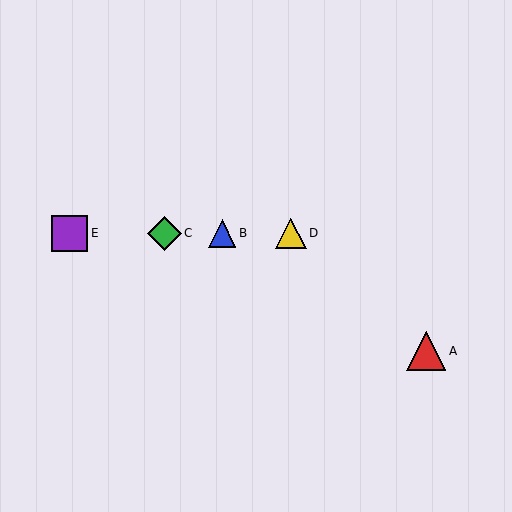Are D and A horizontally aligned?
No, D is at y≈233 and A is at y≈351.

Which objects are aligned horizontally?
Objects B, C, D, E are aligned horizontally.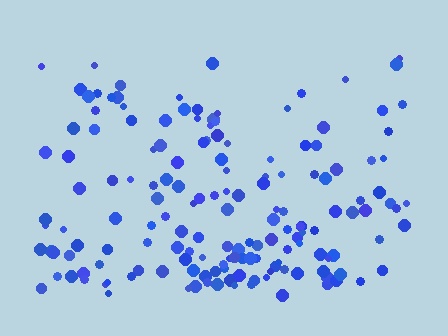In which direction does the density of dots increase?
From top to bottom, with the bottom side densest.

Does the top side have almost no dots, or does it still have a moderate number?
Still a moderate number, just noticeably fewer than the bottom.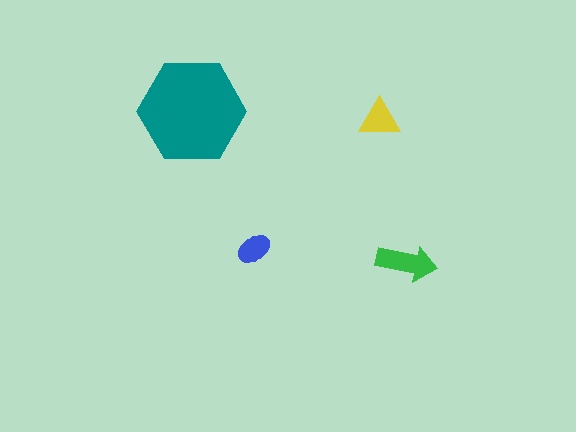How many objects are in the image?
There are 4 objects in the image.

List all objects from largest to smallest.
The teal hexagon, the green arrow, the yellow triangle, the blue ellipse.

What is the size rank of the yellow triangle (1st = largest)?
3rd.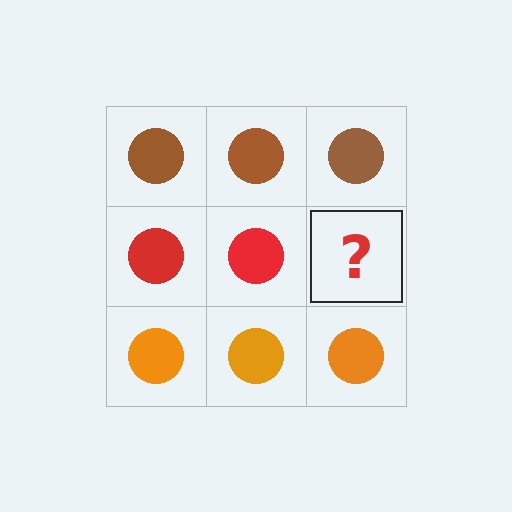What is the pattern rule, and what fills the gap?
The rule is that each row has a consistent color. The gap should be filled with a red circle.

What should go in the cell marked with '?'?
The missing cell should contain a red circle.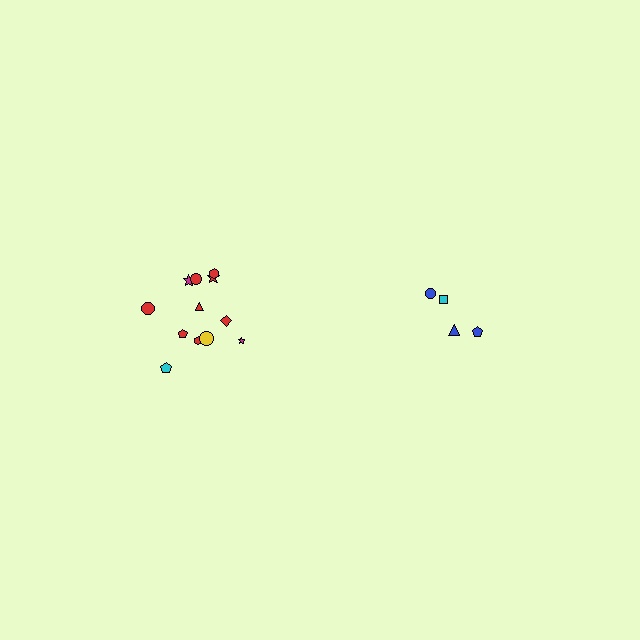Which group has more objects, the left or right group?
The left group.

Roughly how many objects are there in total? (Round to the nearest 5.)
Roughly 15 objects in total.